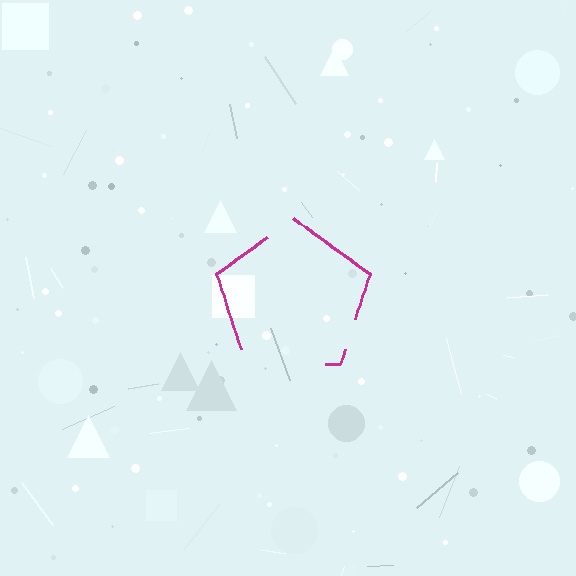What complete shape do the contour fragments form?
The contour fragments form a pentagon.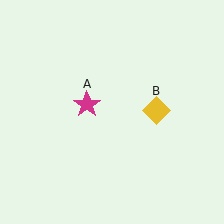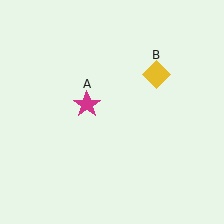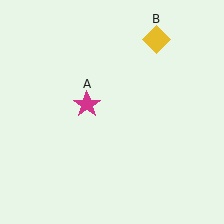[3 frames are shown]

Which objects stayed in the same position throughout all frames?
Magenta star (object A) remained stationary.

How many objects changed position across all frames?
1 object changed position: yellow diamond (object B).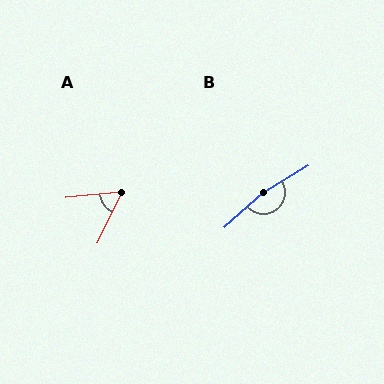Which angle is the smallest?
A, at approximately 58 degrees.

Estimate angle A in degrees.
Approximately 58 degrees.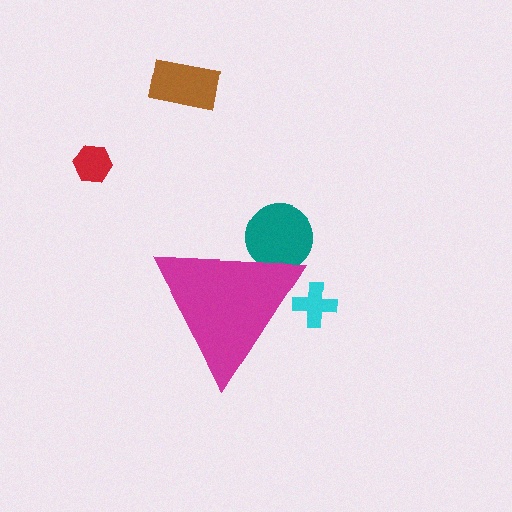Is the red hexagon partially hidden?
No, the red hexagon is fully visible.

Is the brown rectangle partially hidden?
No, the brown rectangle is fully visible.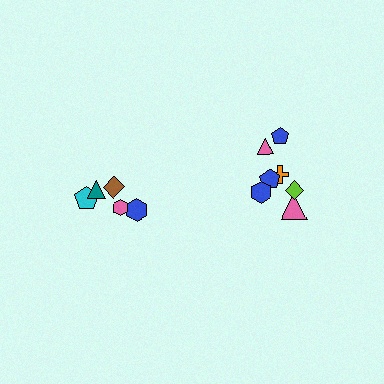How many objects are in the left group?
There are 5 objects.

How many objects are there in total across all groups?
There are 12 objects.